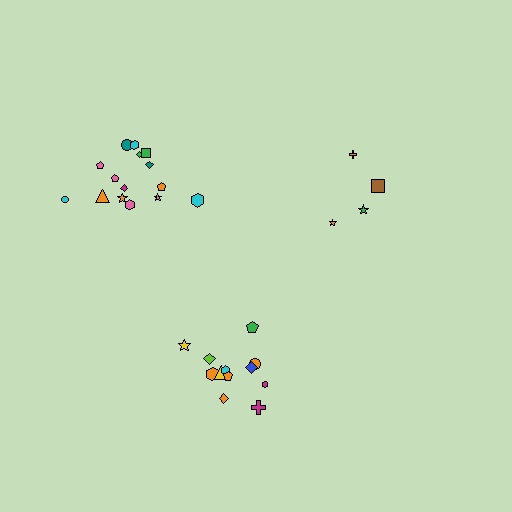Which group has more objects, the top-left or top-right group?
The top-left group.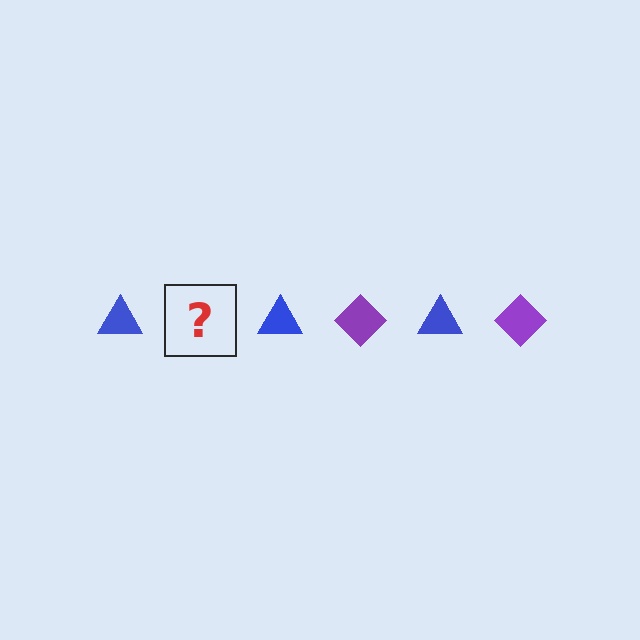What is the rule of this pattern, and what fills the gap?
The rule is that the pattern alternates between blue triangle and purple diamond. The gap should be filled with a purple diamond.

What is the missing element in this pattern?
The missing element is a purple diamond.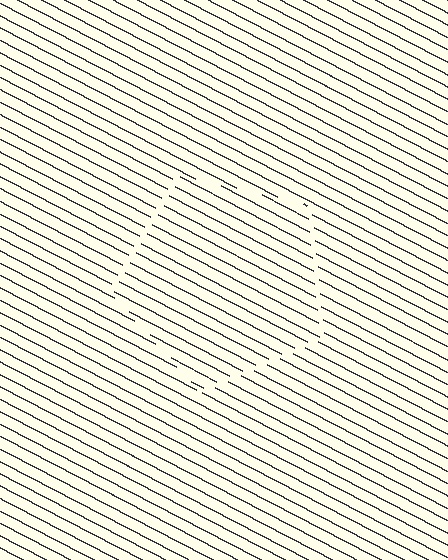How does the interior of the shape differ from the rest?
The interior of the shape contains the same grating, shifted by half a period — the contour is defined by the phase discontinuity where line-ends from the inner and outer gratings abut.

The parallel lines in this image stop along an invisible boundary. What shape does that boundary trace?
An illusory pentagon. The interior of the shape contains the same grating, shifted by half a period — the contour is defined by the phase discontinuity where line-ends from the inner and outer gratings abut.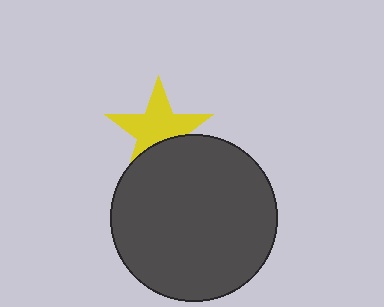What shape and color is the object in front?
The object in front is a dark gray circle.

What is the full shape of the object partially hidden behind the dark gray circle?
The partially hidden object is a yellow star.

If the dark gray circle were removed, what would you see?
You would see the complete yellow star.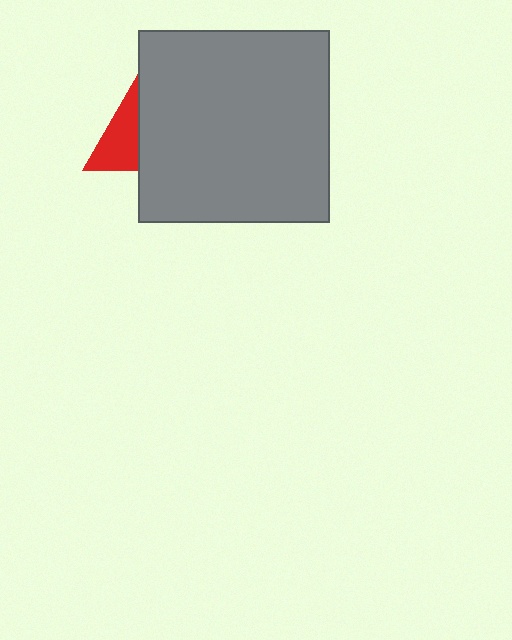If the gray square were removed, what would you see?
You would see the complete red triangle.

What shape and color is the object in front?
The object in front is a gray square.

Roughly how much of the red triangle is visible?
A small part of it is visible (roughly 42%).